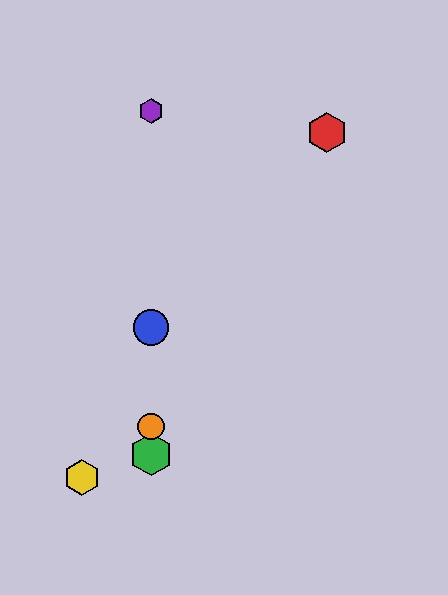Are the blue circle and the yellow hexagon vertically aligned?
No, the blue circle is at x≈151 and the yellow hexagon is at x≈82.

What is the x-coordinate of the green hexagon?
The green hexagon is at x≈151.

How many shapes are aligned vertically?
4 shapes (the blue circle, the green hexagon, the purple hexagon, the orange circle) are aligned vertically.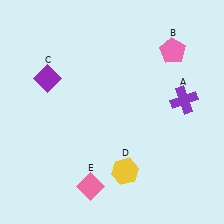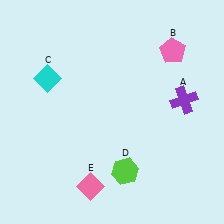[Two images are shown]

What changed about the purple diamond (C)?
In Image 1, C is purple. In Image 2, it changed to cyan.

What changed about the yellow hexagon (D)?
In Image 1, D is yellow. In Image 2, it changed to lime.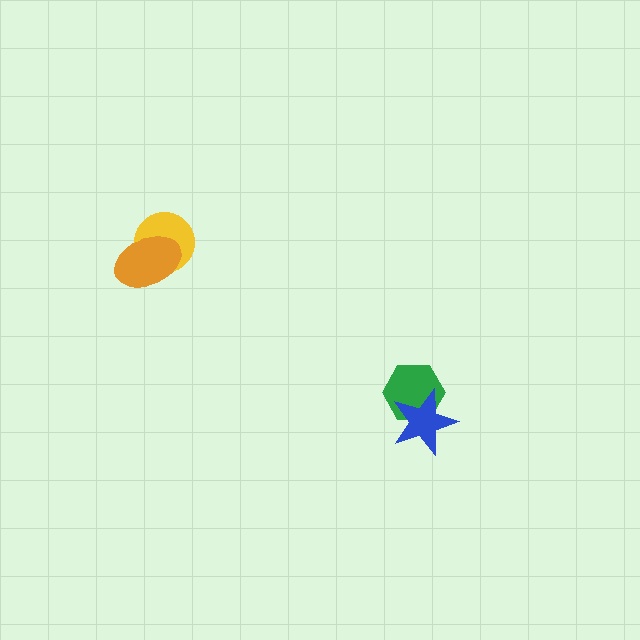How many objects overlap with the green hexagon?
1 object overlaps with the green hexagon.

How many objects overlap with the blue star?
1 object overlaps with the blue star.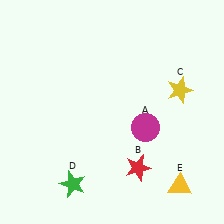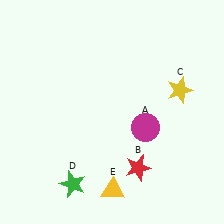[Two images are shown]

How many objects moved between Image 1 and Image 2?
1 object moved between the two images.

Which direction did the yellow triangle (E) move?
The yellow triangle (E) moved left.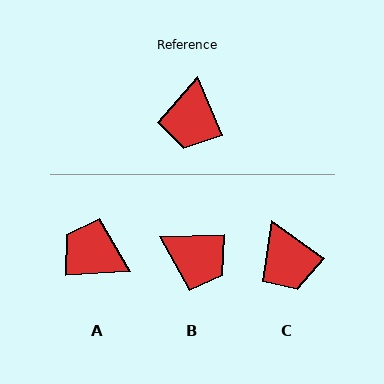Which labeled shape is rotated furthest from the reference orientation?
A, about 109 degrees away.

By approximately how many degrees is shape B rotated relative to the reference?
Approximately 70 degrees counter-clockwise.